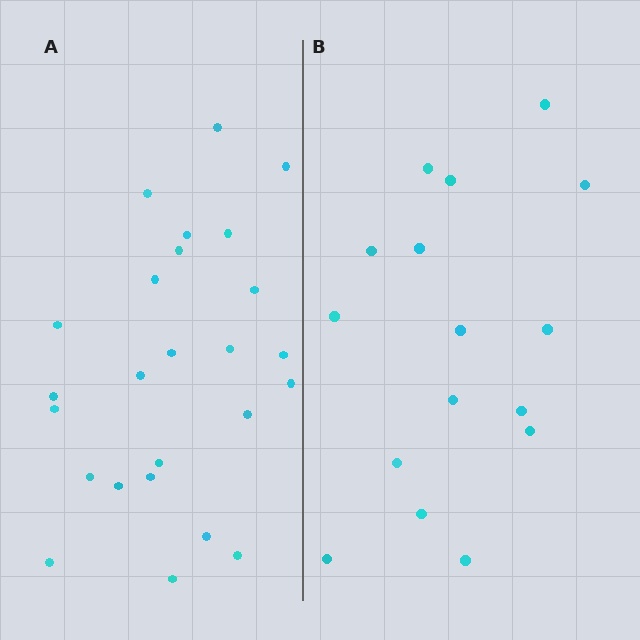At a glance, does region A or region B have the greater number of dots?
Region A (the left region) has more dots.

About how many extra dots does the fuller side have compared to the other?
Region A has roughly 8 or so more dots than region B.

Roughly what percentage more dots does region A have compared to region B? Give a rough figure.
About 55% more.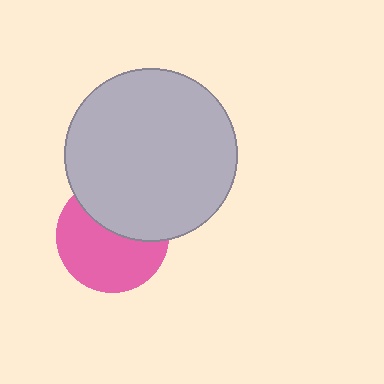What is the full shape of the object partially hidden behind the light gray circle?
The partially hidden object is a pink circle.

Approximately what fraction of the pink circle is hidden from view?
Roughly 40% of the pink circle is hidden behind the light gray circle.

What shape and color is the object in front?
The object in front is a light gray circle.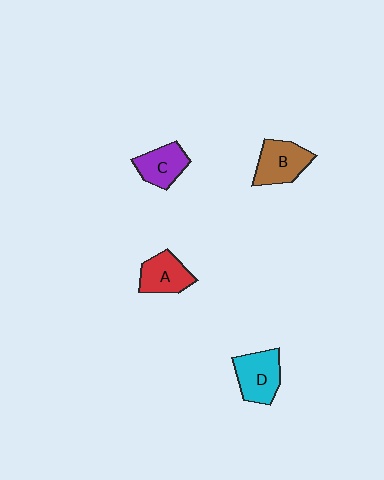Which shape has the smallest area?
Shape C (purple).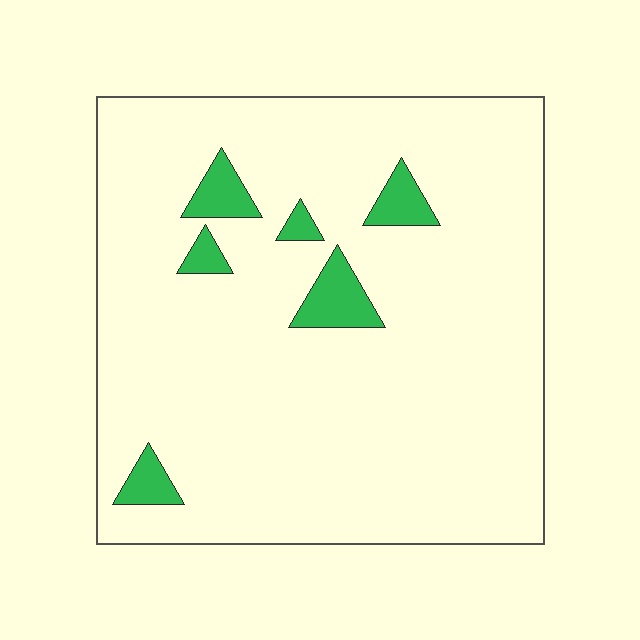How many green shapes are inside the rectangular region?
6.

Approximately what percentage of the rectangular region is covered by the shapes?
Approximately 5%.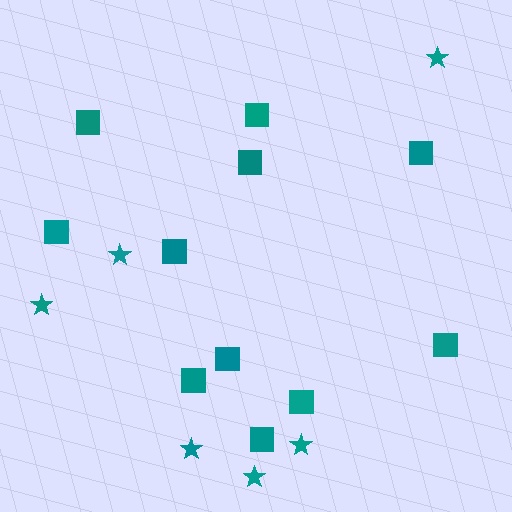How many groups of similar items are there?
There are 2 groups: one group of squares (11) and one group of stars (6).